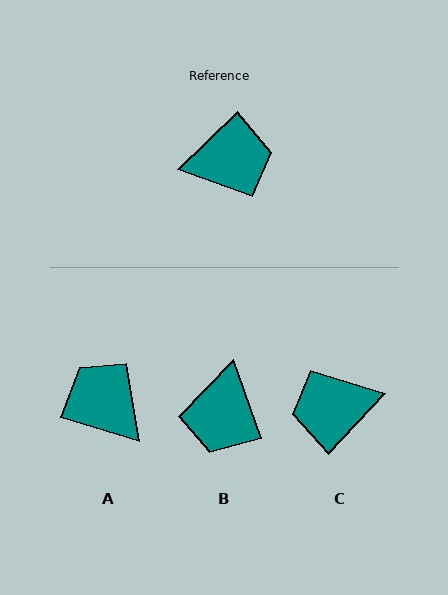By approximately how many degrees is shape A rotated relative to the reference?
Approximately 119 degrees counter-clockwise.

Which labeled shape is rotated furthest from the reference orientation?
C, about 177 degrees away.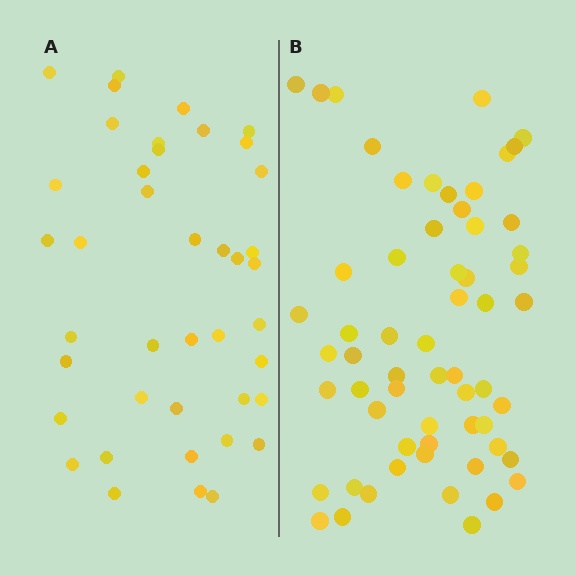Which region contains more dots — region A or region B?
Region B (the right region) has more dots.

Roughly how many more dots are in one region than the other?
Region B has approximately 20 more dots than region A.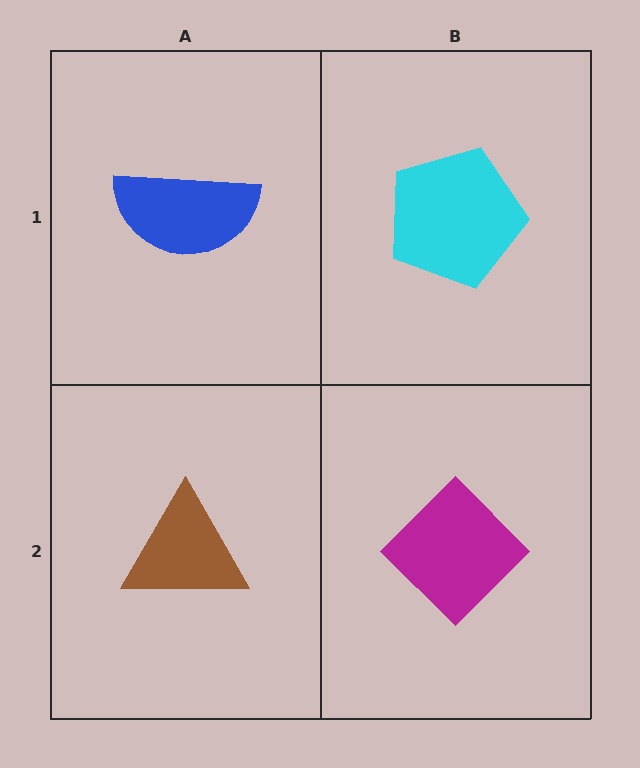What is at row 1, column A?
A blue semicircle.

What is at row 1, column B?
A cyan pentagon.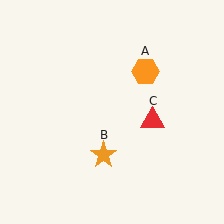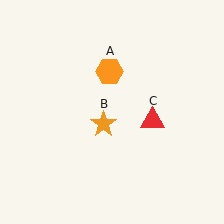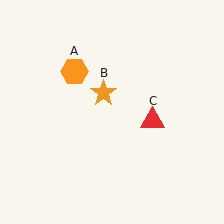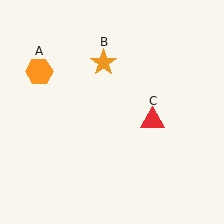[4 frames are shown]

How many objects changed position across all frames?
2 objects changed position: orange hexagon (object A), orange star (object B).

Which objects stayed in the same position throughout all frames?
Red triangle (object C) remained stationary.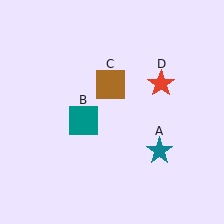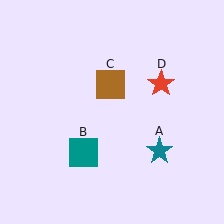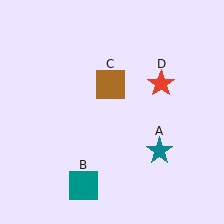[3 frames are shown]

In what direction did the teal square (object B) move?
The teal square (object B) moved down.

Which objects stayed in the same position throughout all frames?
Teal star (object A) and brown square (object C) and red star (object D) remained stationary.